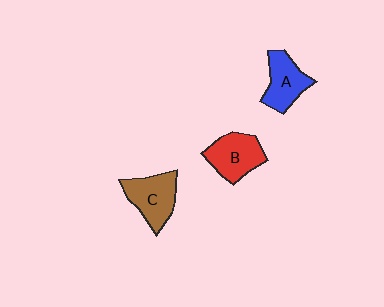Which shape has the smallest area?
Shape A (blue).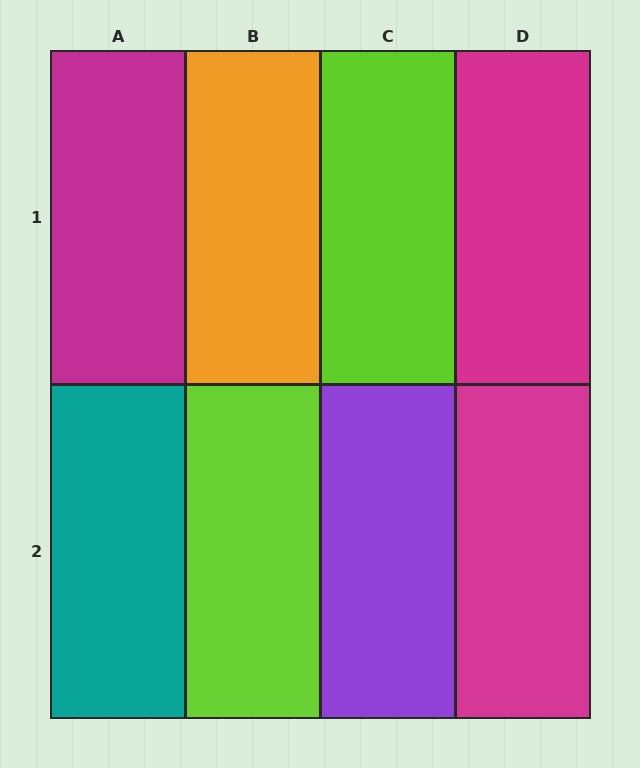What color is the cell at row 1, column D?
Magenta.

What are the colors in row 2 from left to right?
Teal, lime, purple, magenta.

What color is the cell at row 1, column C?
Lime.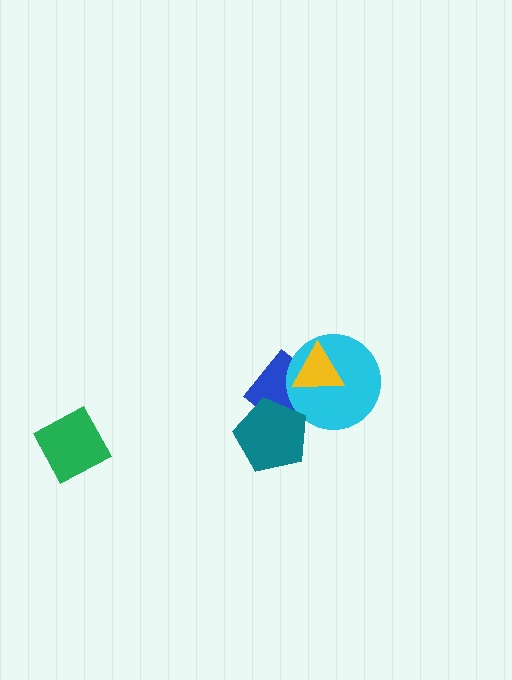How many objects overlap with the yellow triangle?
2 objects overlap with the yellow triangle.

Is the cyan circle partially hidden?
Yes, it is partially covered by another shape.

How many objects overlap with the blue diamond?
3 objects overlap with the blue diamond.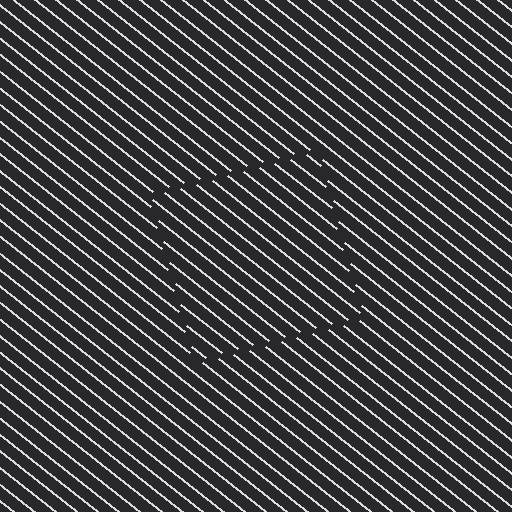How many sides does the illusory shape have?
4 sides — the line-ends trace a square.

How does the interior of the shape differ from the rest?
The interior of the shape contains the same grating, shifted by half a period — the contour is defined by the phase discontinuity where line-ends from the inner and outer gratings abut.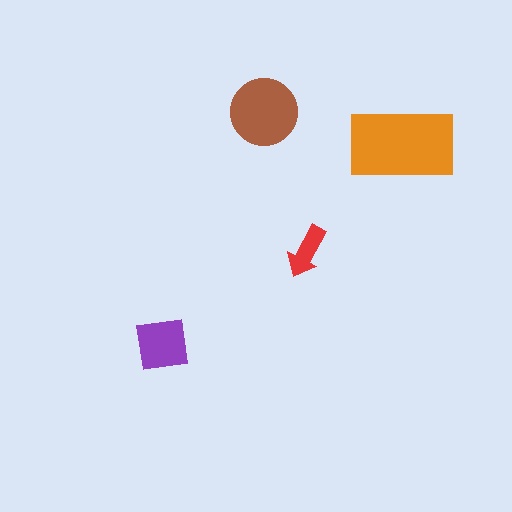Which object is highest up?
The brown circle is topmost.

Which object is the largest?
The orange rectangle.